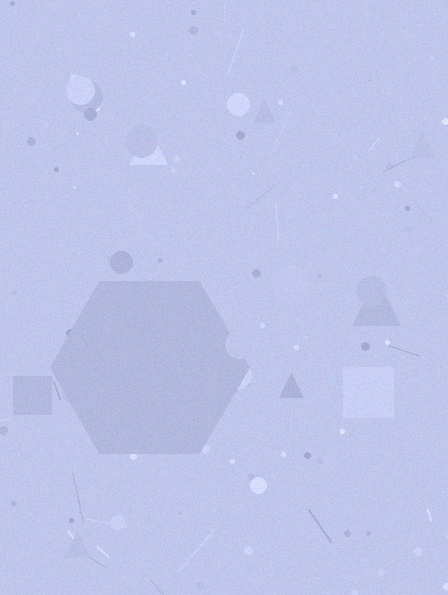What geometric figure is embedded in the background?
A hexagon is embedded in the background.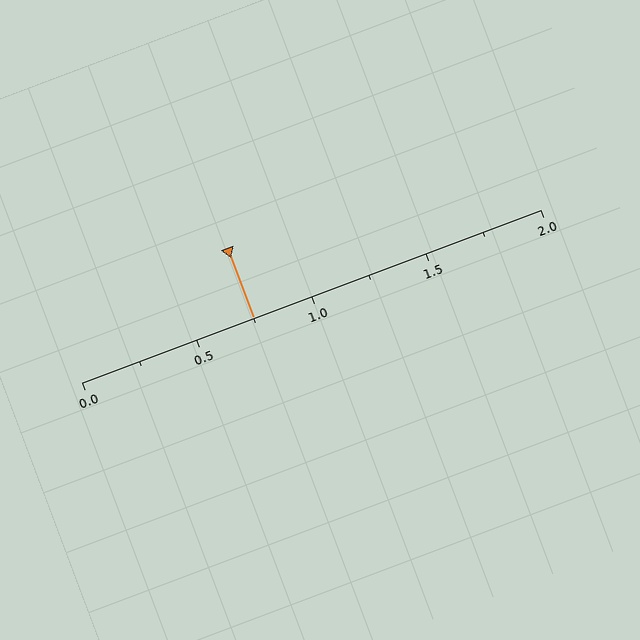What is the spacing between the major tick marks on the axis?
The major ticks are spaced 0.5 apart.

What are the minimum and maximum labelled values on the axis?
The axis runs from 0.0 to 2.0.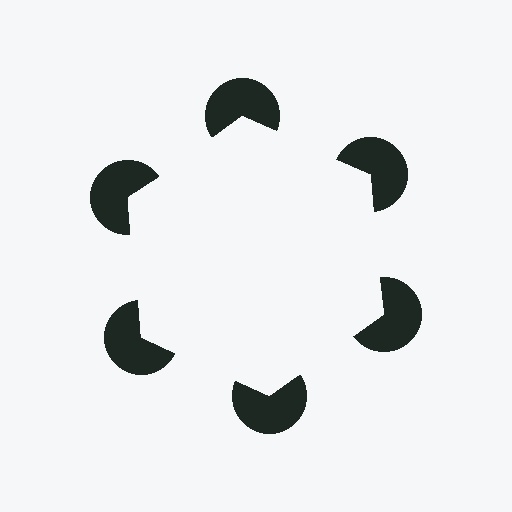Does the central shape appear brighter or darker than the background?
It typically appears slightly brighter than the background, even though no actual brightness change is drawn.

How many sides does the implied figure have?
6 sides.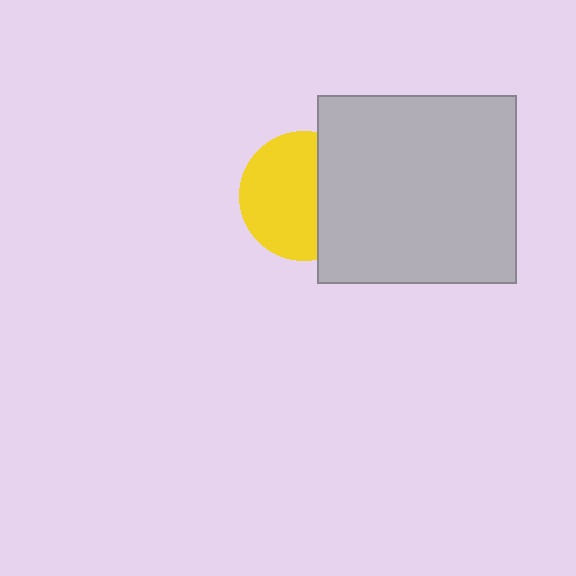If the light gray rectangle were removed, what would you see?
You would see the complete yellow circle.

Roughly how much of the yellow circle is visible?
About half of it is visible (roughly 63%).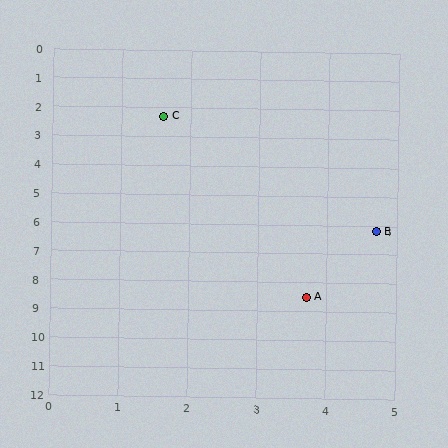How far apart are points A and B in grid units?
Points A and B are about 2.5 grid units apart.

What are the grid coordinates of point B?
Point B is at approximately (4.7, 6.2).